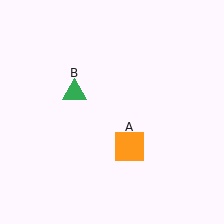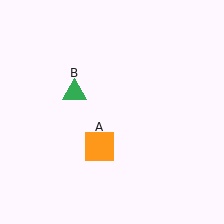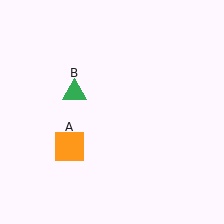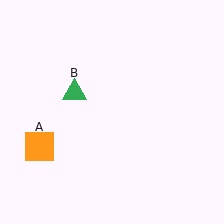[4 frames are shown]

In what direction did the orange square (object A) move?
The orange square (object A) moved left.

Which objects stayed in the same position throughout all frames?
Green triangle (object B) remained stationary.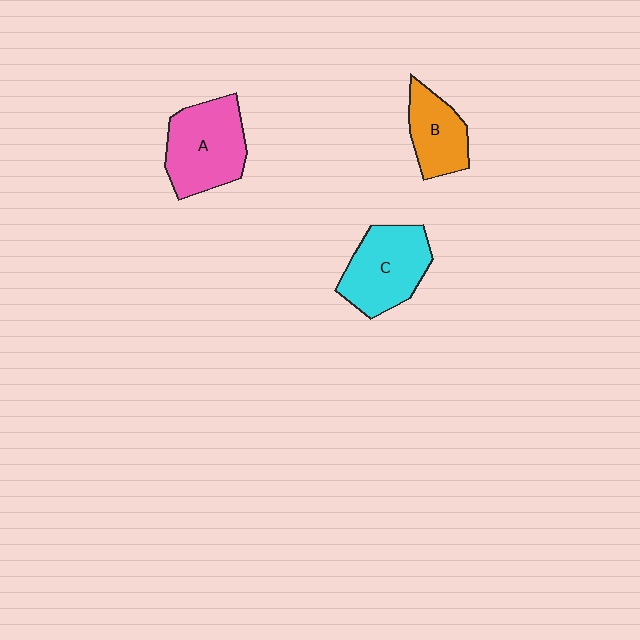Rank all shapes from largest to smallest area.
From largest to smallest: A (pink), C (cyan), B (orange).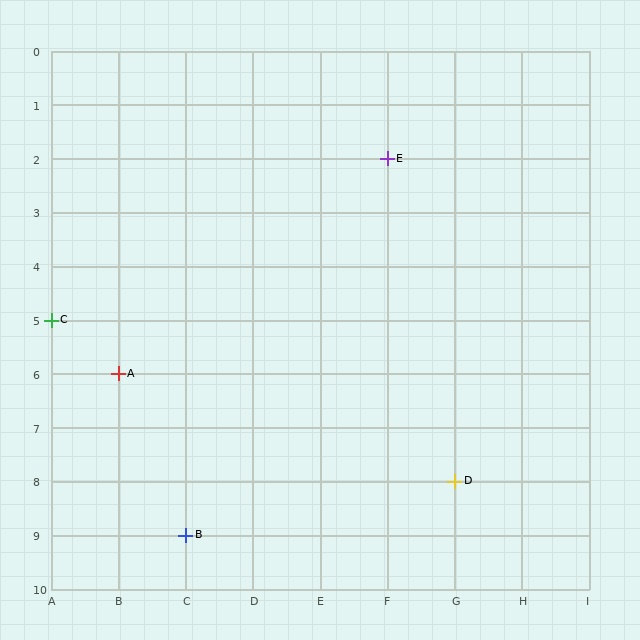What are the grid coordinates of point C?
Point C is at grid coordinates (A, 5).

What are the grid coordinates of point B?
Point B is at grid coordinates (C, 9).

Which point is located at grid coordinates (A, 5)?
Point C is at (A, 5).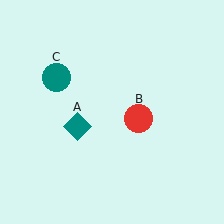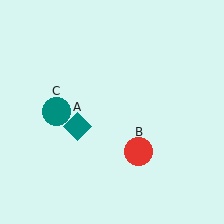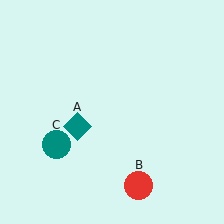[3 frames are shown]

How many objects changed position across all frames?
2 objects changed position: red circle (object B), teal circle (object C).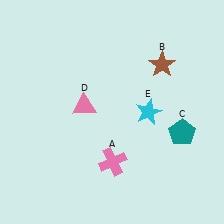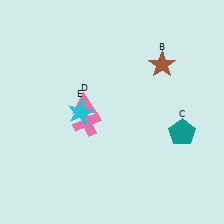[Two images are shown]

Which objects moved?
The objects that moved are: the pink cross (A), the cyan star (E).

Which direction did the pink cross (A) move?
The pink cross (A) moved up.